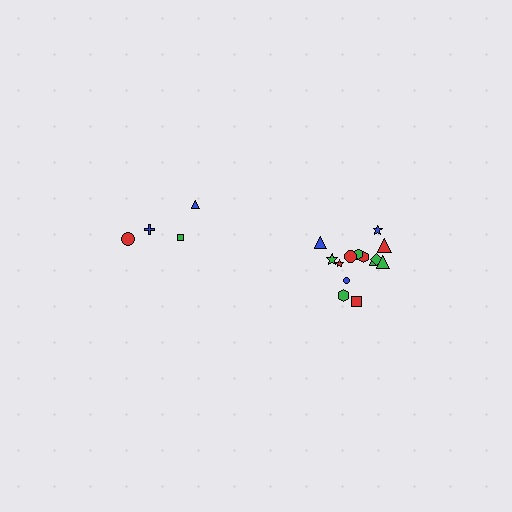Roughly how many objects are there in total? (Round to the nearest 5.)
Roughly 20 objects in total.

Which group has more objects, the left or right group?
The right group.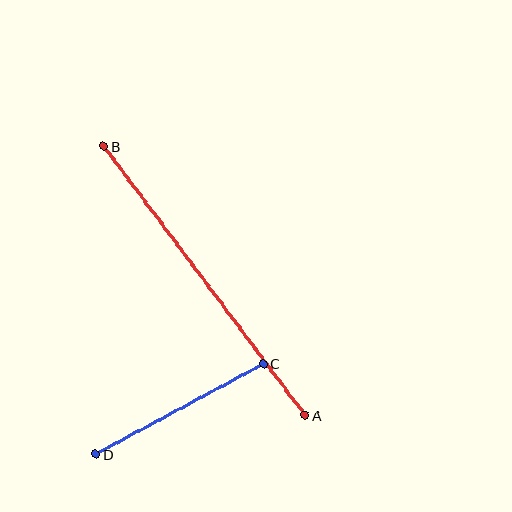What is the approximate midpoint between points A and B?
The midpoint is at approximately (205, 281) pixels.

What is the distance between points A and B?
The distance is approximately 336 pixels.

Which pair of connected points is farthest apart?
Points A and B are farthest apart.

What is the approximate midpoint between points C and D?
The midpoint is at approximately (179, 409) pixels.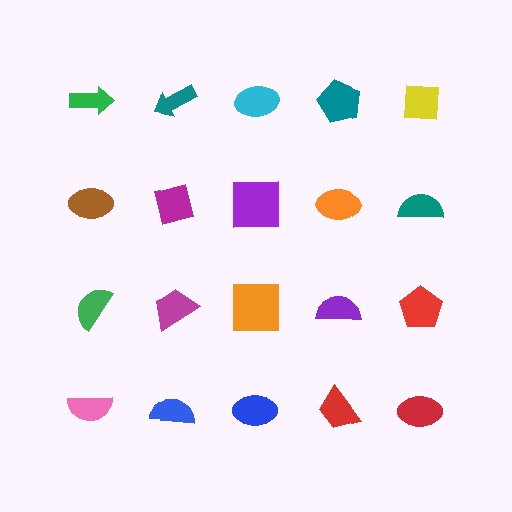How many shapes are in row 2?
5 shapes.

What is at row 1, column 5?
A yellow square.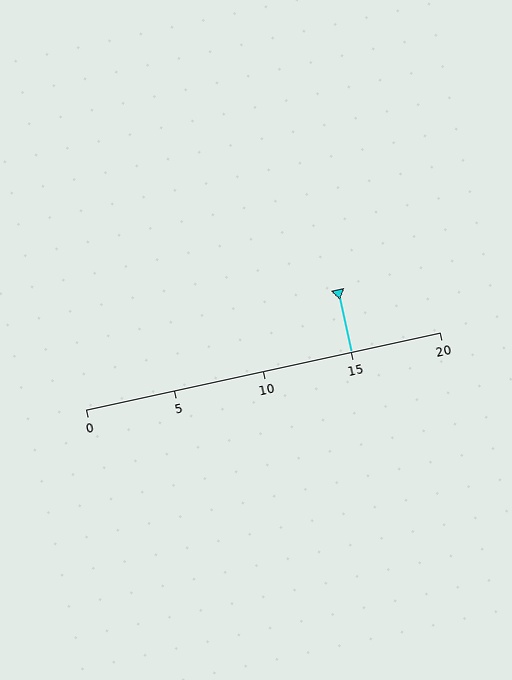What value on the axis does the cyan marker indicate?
The marker indicates approximately 15.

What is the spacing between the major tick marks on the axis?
The major ticks are spaced 5 apart.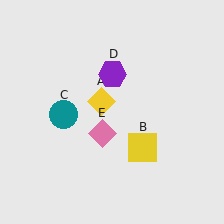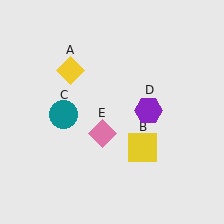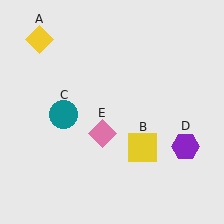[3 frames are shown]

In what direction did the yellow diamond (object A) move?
The yellow diamond (object A) moved up and to the left.